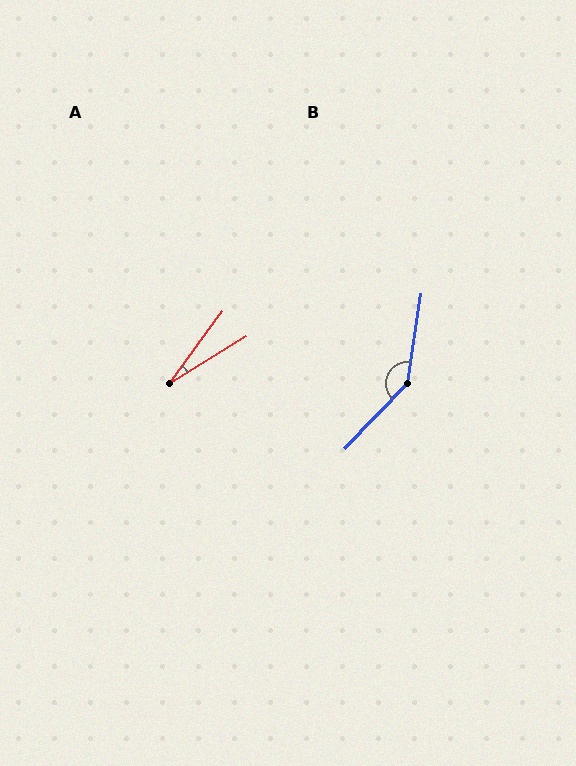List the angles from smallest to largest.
A (22°), B (145°).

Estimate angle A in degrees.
Approximately 22 degrees.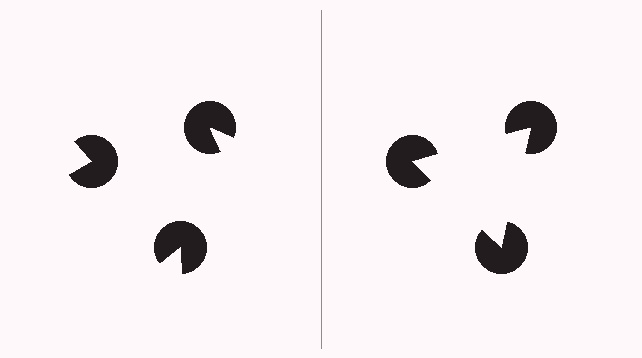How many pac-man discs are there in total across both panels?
6 — 3 on each side.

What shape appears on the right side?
An illusory triangle.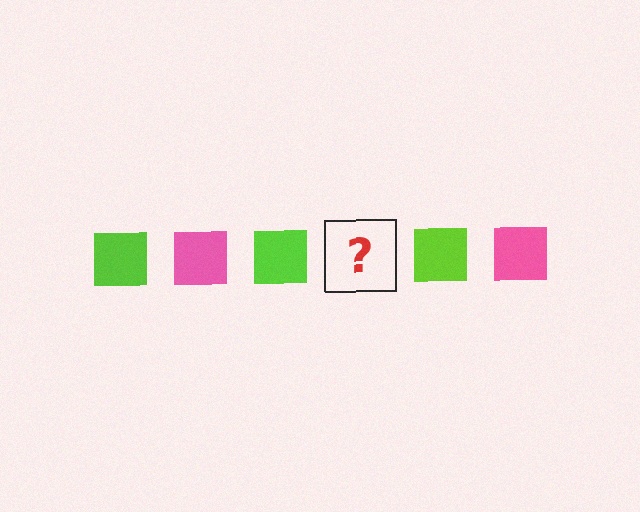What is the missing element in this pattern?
The missing element is a pink square.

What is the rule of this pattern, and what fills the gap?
The rule is that the pattern cycles through lime, pink squares. The gap should be filled with a pink square.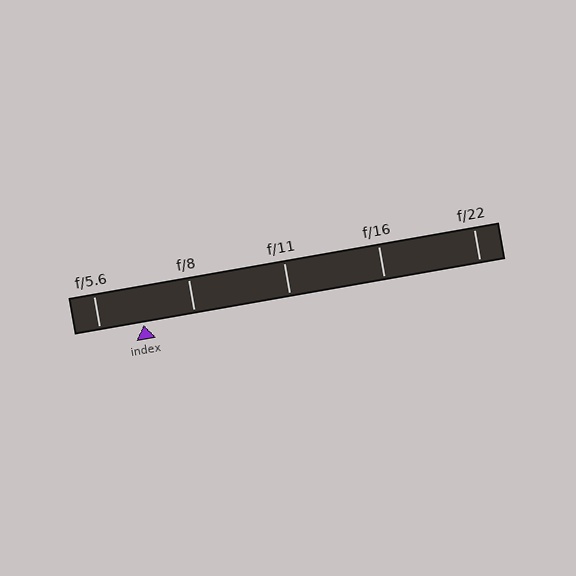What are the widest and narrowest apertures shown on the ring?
The widest aperture shown is f/5.6 and the narrowest is f/22.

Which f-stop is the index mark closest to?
The index mark is closest to f/5.6.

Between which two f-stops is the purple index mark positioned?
The index mark is between f/5.6 and f/8.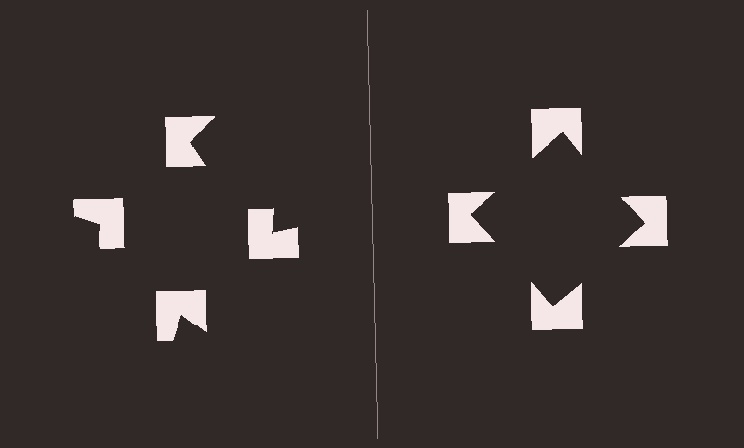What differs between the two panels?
The notched squares are positioned identically on both sides; only the wedge orientations differ. On the right they align to a square; on the left they are misaligned.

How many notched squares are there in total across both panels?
8 — 4 on each side.